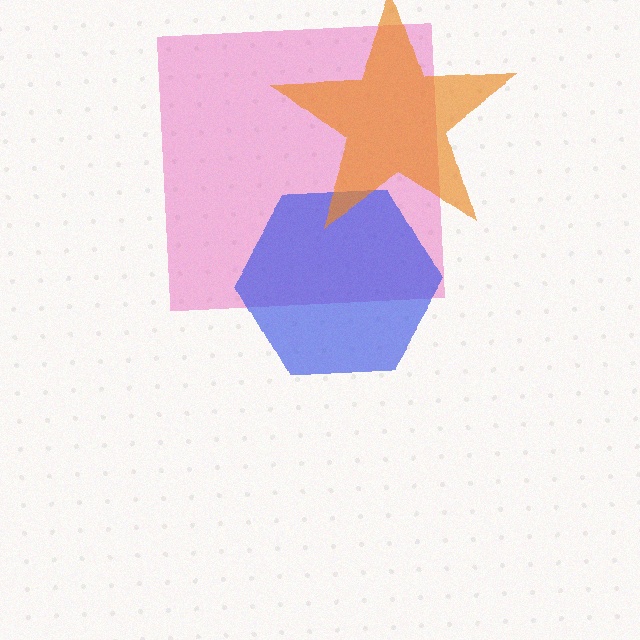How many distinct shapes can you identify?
There are 3 distinct shapes: a pink square, a blue hexagon, an orange star.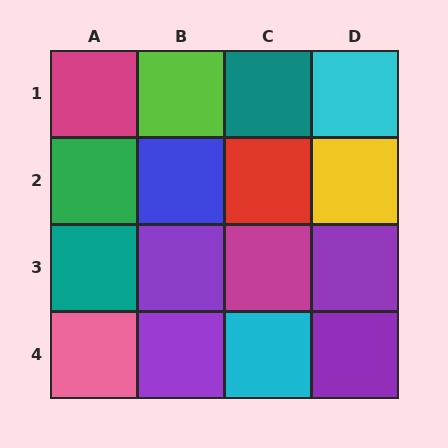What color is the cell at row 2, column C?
Red.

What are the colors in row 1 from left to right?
Magenta, lime, teal, cyan.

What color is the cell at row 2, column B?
Blue.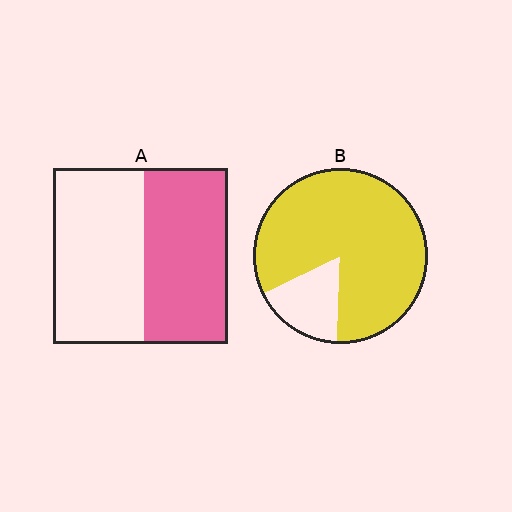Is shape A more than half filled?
Roughly half.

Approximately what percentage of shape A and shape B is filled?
A is approximately 50% and B is approximately 85%.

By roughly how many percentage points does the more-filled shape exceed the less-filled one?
By roughly 35 percentage points (B over A).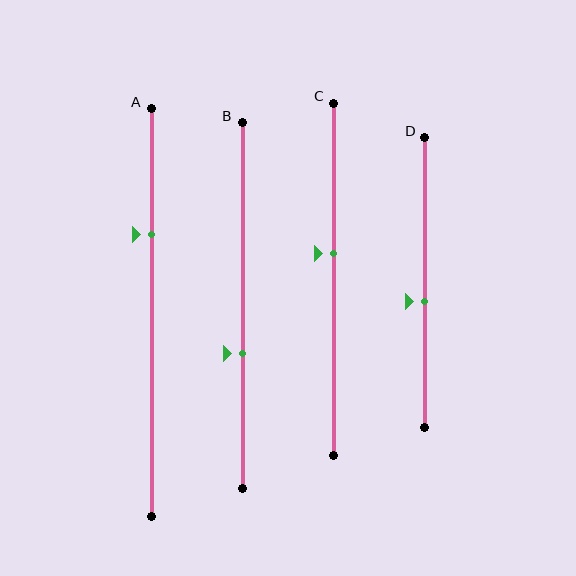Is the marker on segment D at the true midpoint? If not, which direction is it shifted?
No, the marker on segment D is shifted downward by about 6% of the segment length.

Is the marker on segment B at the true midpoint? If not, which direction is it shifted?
No, the marker on segment B is shifted downward by about 13% of the segment length.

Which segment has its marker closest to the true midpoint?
Segment D has its marker closest to the true midpoint.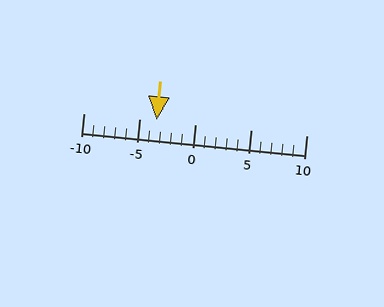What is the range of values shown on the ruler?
The ruler shows values from -10 to 10.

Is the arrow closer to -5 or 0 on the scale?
The arrow is closer to -5.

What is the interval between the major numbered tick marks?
The major tick marks are spaced 5 units apart.